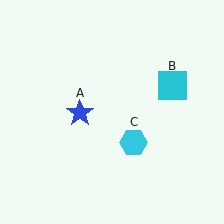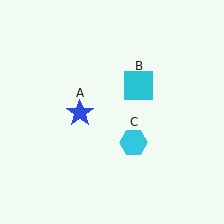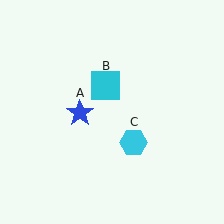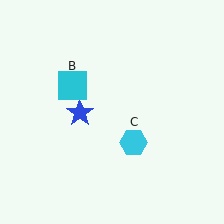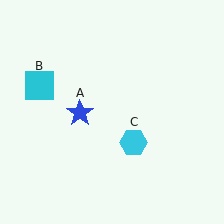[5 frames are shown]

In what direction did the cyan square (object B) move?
The cyan square (object B) moved left.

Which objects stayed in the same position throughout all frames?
Blue star (object A) and cyan hexagon (object C) remained stationary.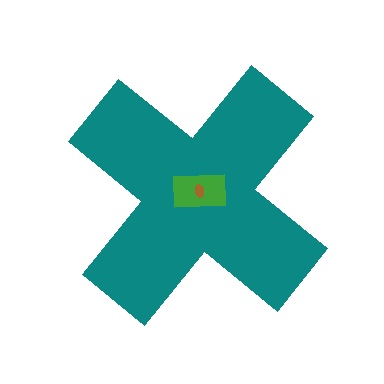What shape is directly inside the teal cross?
The green rectangle.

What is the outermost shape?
The teal cross.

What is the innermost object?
The brown ellipse.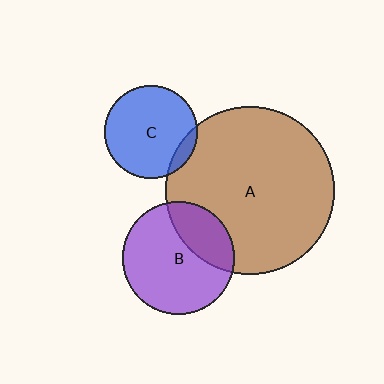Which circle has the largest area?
Circle A (brown).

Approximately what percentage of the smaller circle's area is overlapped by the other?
Approximately 30%.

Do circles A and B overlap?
Yes.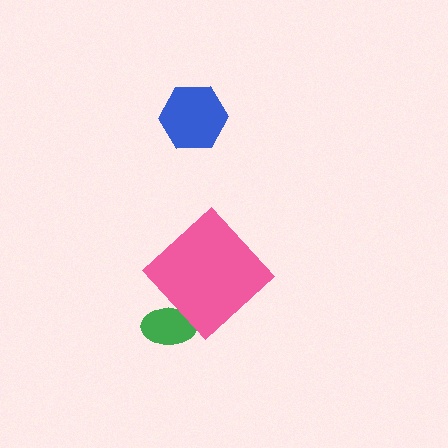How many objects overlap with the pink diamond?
1 object overlaps with the pink diamond.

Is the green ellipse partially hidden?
Yes, it is partially covered by another shape.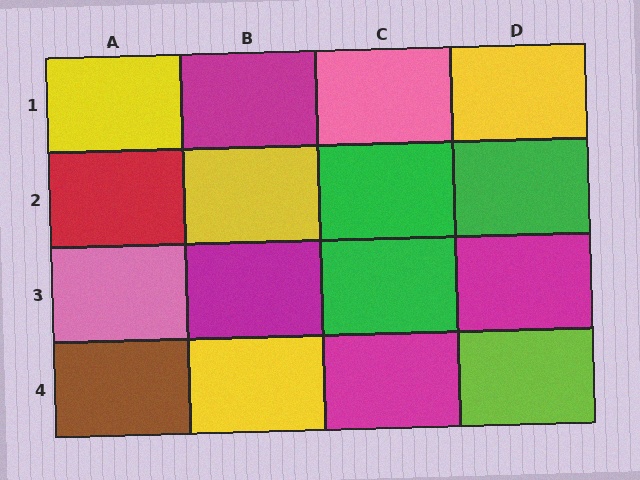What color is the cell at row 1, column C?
Pink.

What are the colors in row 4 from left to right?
Brown, yellow, magenta, lime.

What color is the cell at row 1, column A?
Yellow.